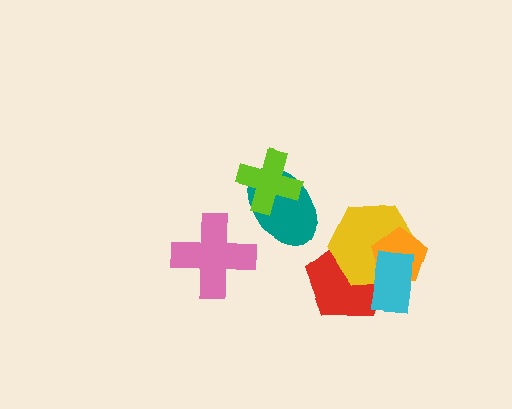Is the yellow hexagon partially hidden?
Yes, it is partially covered by another shape.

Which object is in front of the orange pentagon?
The cyan rectangle is in front of the orange pentagon.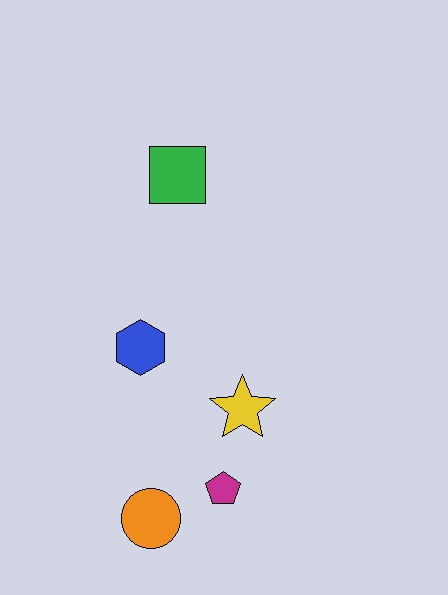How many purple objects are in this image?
There are no purple objects.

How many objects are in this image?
There are 5 objects.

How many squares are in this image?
There is 1 square.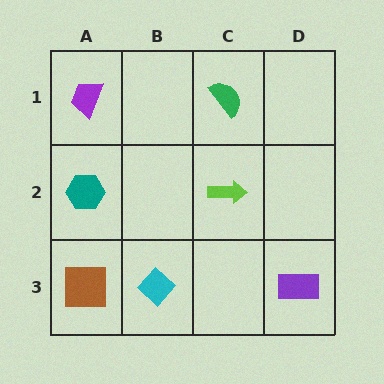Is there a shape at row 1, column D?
No, that cell is empty.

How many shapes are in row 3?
3 shapes.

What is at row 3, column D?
A purple rectangle.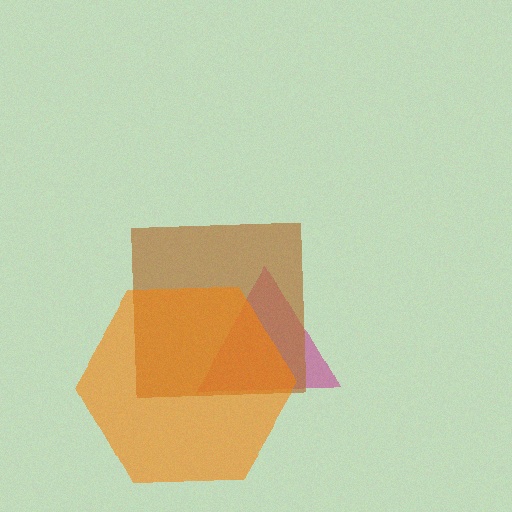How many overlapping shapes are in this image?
There are 3 overlapping shapes in the image.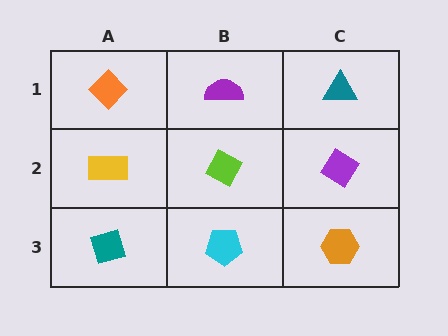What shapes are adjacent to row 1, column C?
A purple diamond (row 2, column C), a purple semicircle (row 1, column B).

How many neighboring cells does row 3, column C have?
2.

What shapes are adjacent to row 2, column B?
A purple semicircle (row 1, column B), a cyan pentagon (row 3, column B), a yellow rectangle (row 2, column A), a purple diamond (row 2, column C).